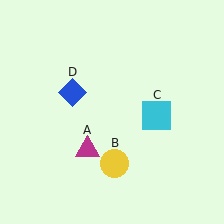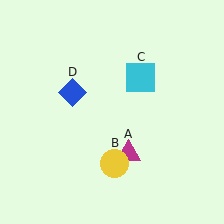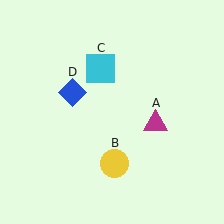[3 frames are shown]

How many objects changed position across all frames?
2 objects changed position: magenta triangle (object A), cyan square (object C).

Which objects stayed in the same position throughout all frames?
Yellow circle (object B) and blue diamond (object D) remained stationary.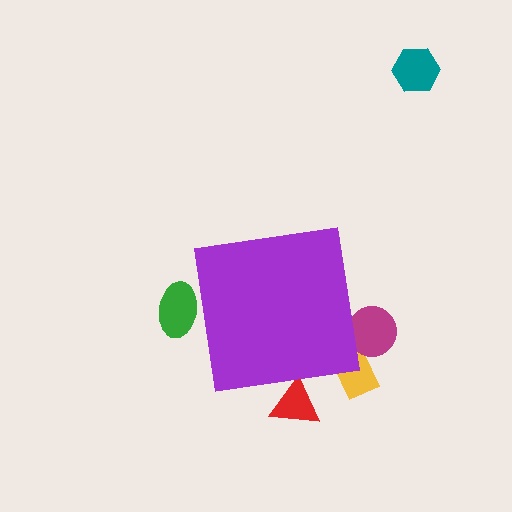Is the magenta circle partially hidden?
Yes, the magenta circle is partially hidden behind the purple square.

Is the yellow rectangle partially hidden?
Yes, the yellow rectangle is partially hidden behind the purple square.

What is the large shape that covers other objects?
A purple square.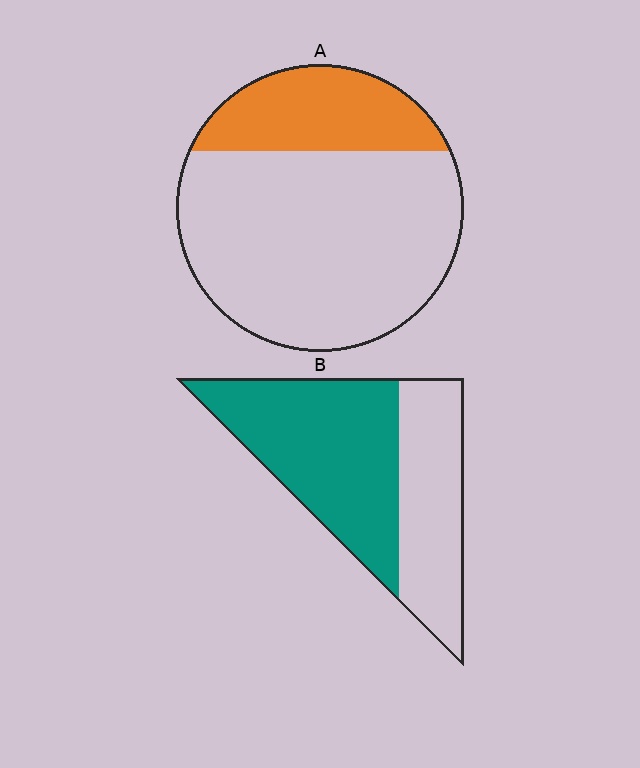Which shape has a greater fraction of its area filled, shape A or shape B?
Shape B.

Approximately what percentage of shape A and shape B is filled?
A is approximately 25% and B is approximately 60%.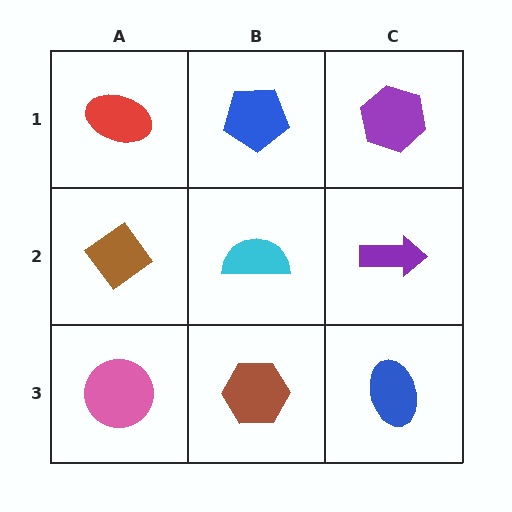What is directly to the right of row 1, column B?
A purple hexagon.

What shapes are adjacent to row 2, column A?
A red ellipse (row 1, column A), a pink circle (row 3, column A), a cyan semicircle (row 2, column B).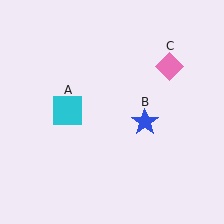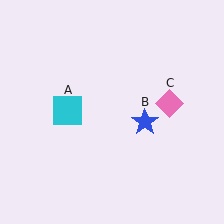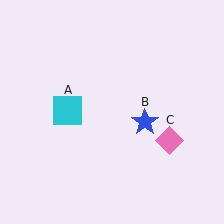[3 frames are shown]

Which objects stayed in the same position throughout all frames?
Cyan square (object A) and blue star (object B) remained stationary.